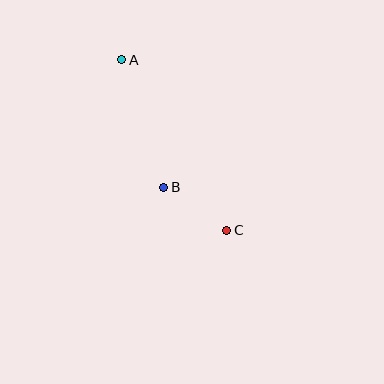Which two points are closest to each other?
Points B and C are closest to each other.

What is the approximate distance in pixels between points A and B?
The distance between A and B is approximately 134 pixels.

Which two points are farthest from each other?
Points A and C are farthest from each other.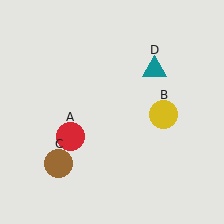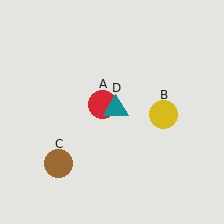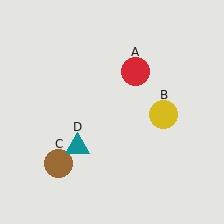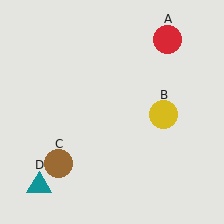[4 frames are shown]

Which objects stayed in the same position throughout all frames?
Yellow circle (object B) and brown circle (object C) remained stationary.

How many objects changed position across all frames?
2 objects changed position: red circle (object A), teal triangle (object D).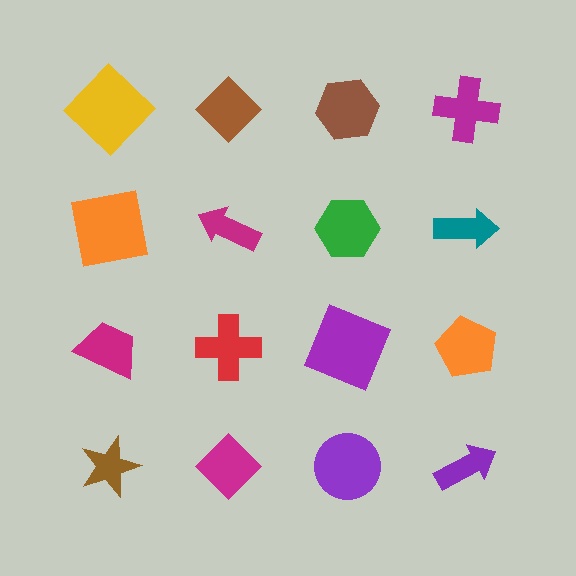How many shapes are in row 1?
4 shapes.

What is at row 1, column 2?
A brown diamond.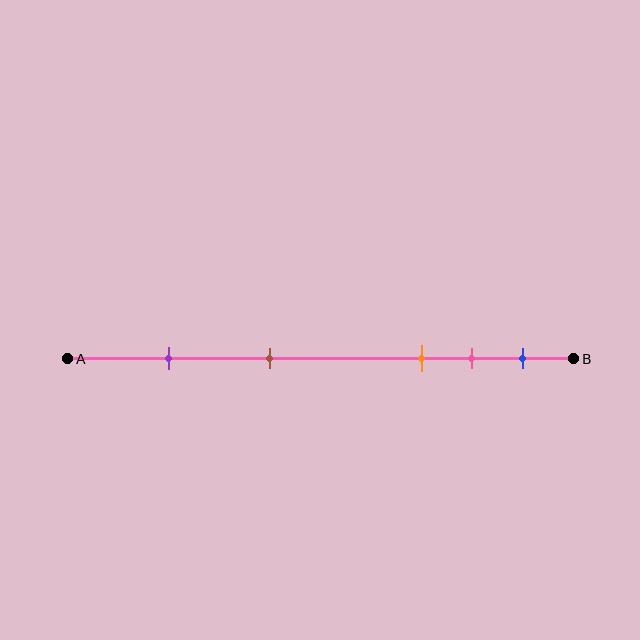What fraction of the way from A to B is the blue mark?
The blue mark is approximately 90% (0.9) of the way from A to B.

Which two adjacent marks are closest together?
The pink and blue marks are the closest adjacent pair.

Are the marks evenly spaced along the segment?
No, the marks are not evenly spaced.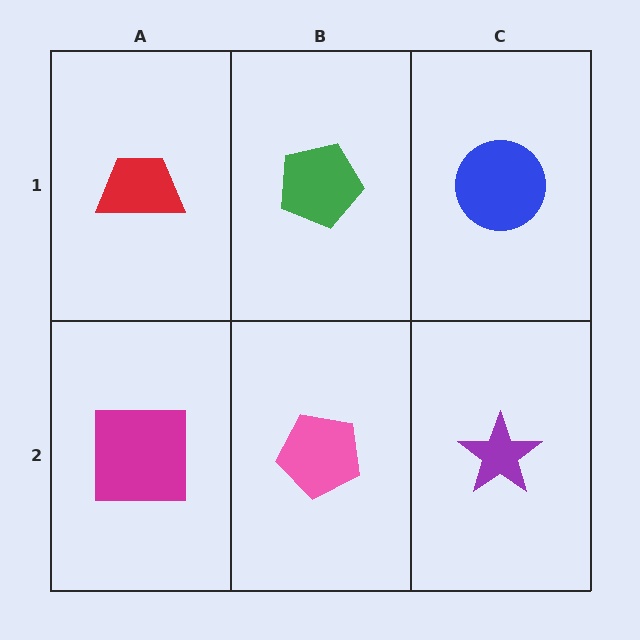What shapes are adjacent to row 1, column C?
A purple star (row 2, column C), a green pentagon (row 1, column B).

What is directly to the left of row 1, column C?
A green pentagon.